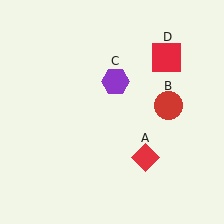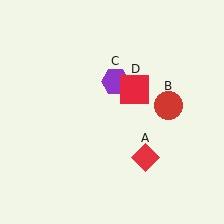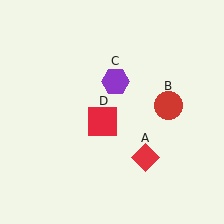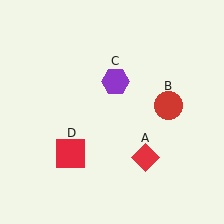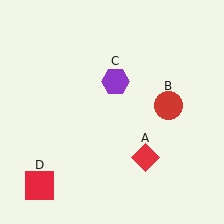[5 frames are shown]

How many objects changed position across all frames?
1 object changed position: red square (object D).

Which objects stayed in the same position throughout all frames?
Red diamond (object A) and red circle (object B) and purple hexagon (object C) remained stationary.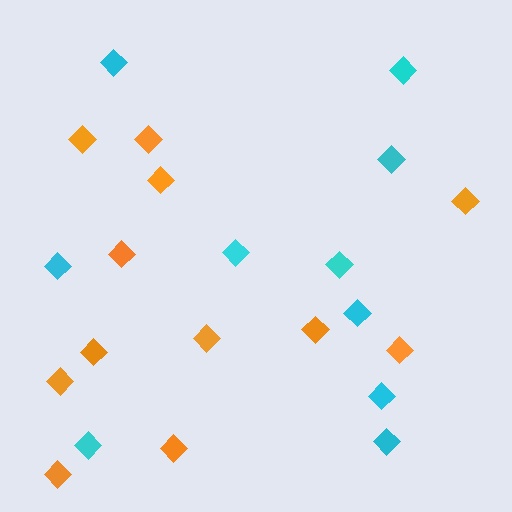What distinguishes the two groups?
There are 2 groups: one group of cyan diamonds (10) and one group of orange diamonds (12).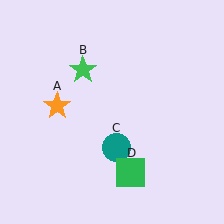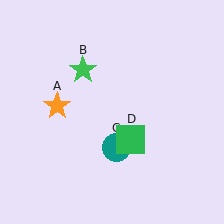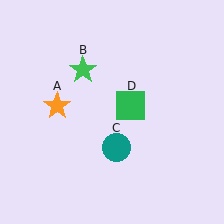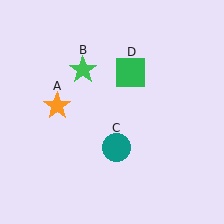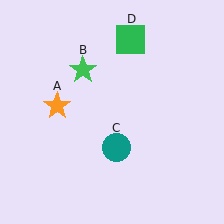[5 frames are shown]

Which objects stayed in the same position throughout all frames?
Orange star (object A) and green star (object B) and teal circle (object C) remained stationary.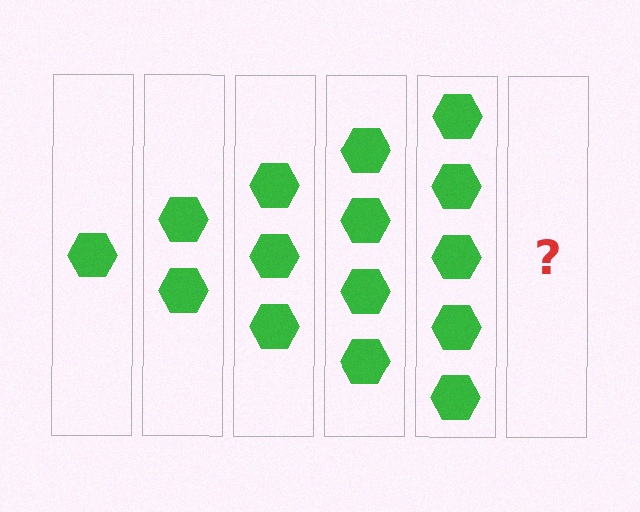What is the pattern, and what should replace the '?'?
The pattern is that each step adds one more hexagon. The '?' should be 6 hexagons.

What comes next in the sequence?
The next element should be 6 hexagons.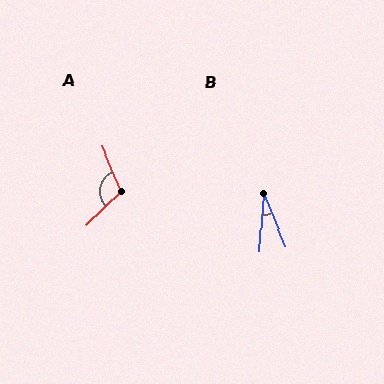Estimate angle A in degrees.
Approximately 110 degrees.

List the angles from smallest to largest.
B (27°), A (110°).